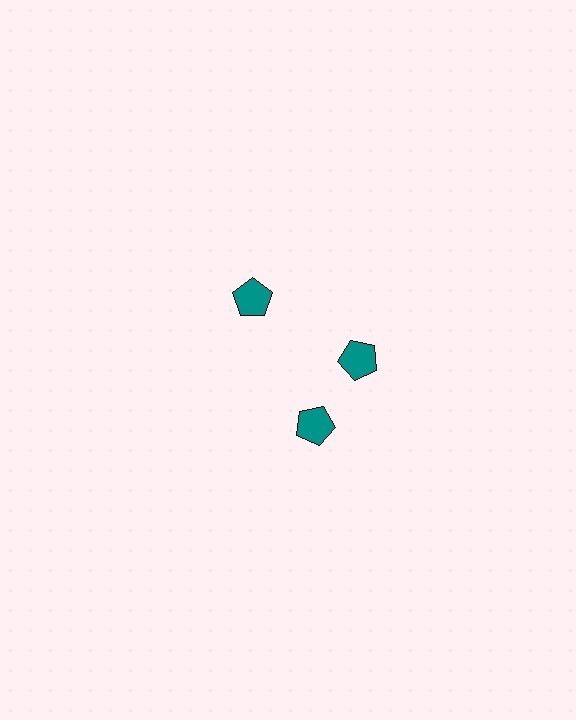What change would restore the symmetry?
The symmetry would be restored by rotating it back into even spacing with its neighbors so that all 3 pentagons sit at equal angles and equal distance from the center.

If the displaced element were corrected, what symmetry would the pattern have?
It would have 3-fold rotational symmetry — the pattern would map onto itself every 120 degrees.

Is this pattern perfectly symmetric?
No. The 3 teal pentagons are arranged in a ring, but one element near the 7 o'clock position is rotated out of alignment along the ring, breaking the 3-fold rotational symmetry.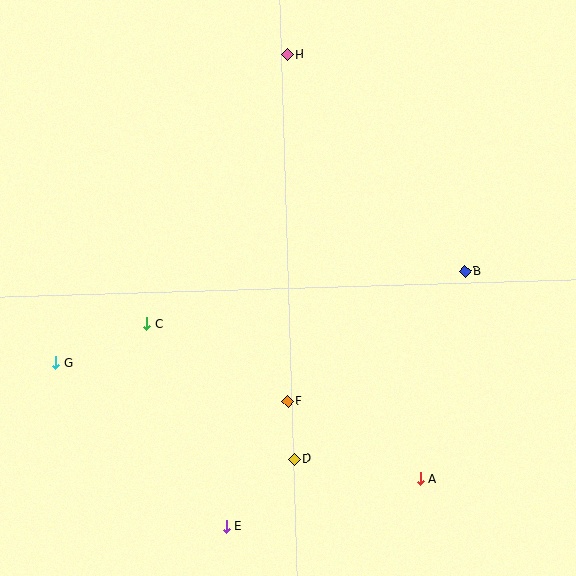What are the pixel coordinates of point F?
Point F is at (288, 401).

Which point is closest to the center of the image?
Point F at (288, 401) is closest to the center.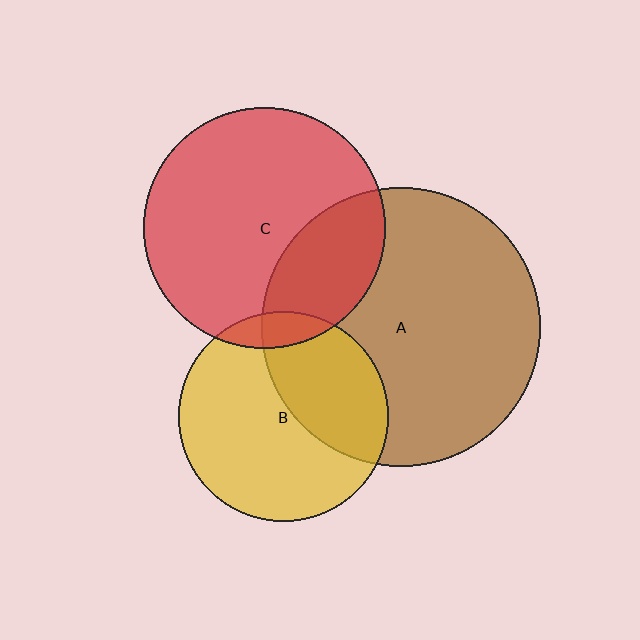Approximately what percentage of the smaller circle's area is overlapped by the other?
Approximately 35%.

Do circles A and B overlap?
Yes.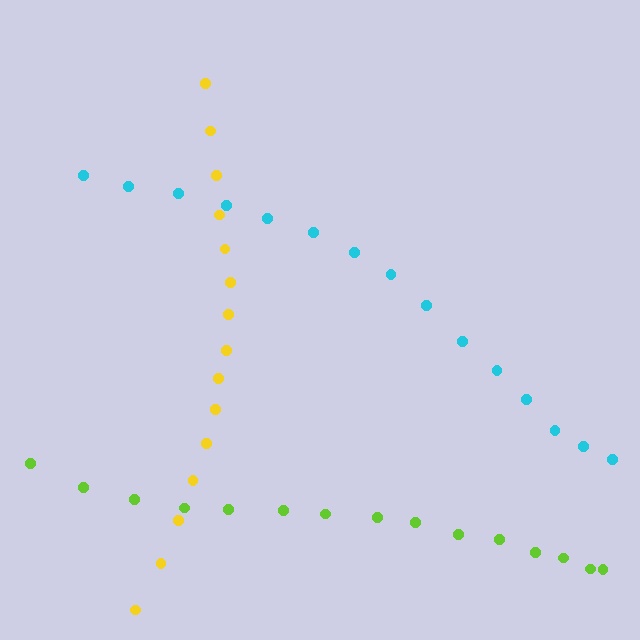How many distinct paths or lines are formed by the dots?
There are 3 distinct paths.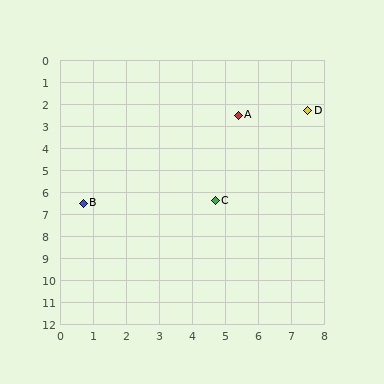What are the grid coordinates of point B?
Point B is at approximately (0.7, 6.5).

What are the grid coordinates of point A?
Point A is at approximately (5.4, 2.5).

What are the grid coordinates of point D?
Point D is at approximately (7.5, 2.3).